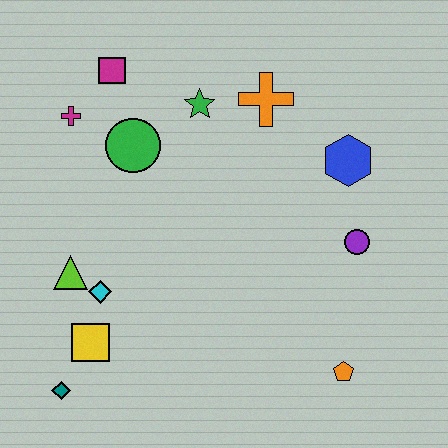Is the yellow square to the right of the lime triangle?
Yes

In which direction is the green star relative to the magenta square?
The green star is to the right of the magenta square.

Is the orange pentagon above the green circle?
No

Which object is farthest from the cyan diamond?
The blue hexagon is farthest from the cyan diamond.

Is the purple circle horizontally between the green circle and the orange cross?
No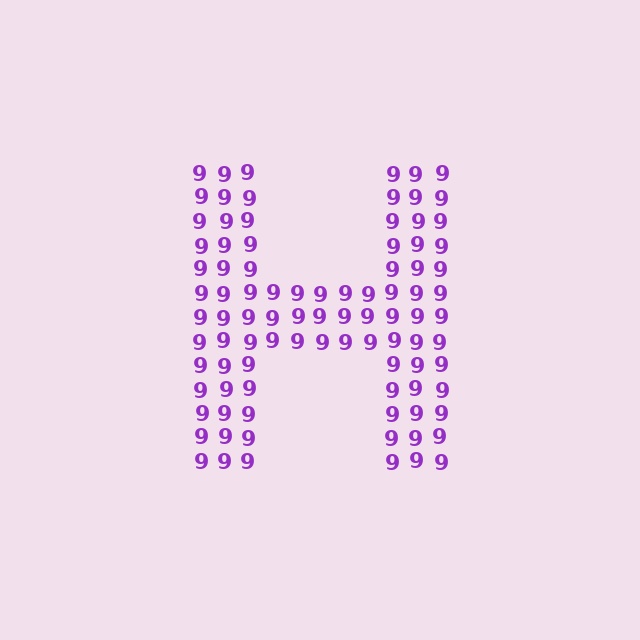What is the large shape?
The large shape is the letter H.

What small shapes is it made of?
It is made of small digit 9's.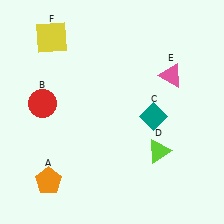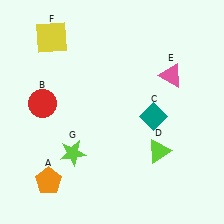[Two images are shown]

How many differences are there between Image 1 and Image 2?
There is 1 difference between the two images.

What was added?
A lime star (G) was added in Image 2.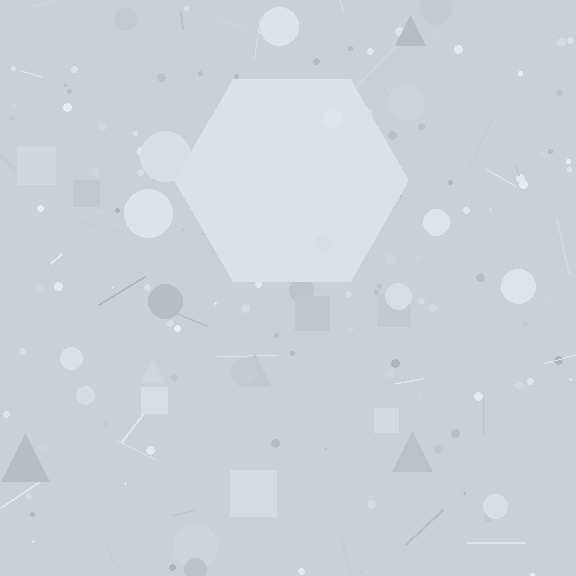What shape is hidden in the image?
A hexagon is hidden in the image.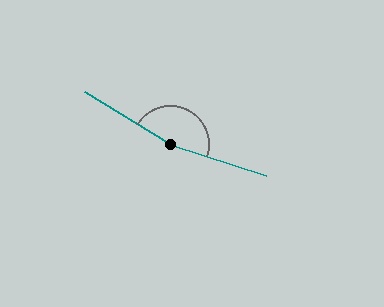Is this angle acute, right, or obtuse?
It is obtuse.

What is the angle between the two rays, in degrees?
Approximately 167 degrees.